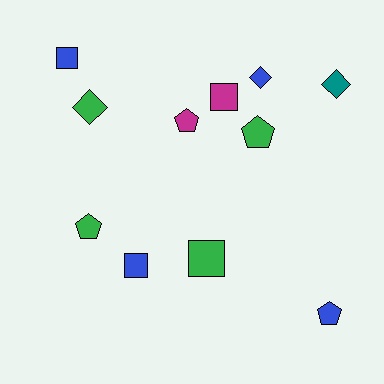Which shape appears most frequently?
Square, with 4 objects.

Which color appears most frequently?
Green, with 4 objects.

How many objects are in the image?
There are 11 objects.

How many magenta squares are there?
There is 1 magenta square.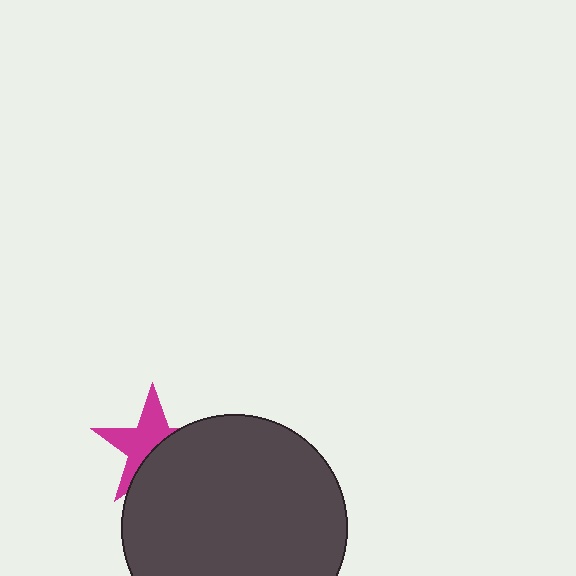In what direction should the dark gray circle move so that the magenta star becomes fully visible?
The dark gray circle should move toward the lower-right. That is the shortest direction to clear the overlap and leave the magenta star fully visible.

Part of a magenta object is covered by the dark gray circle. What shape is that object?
It is a star.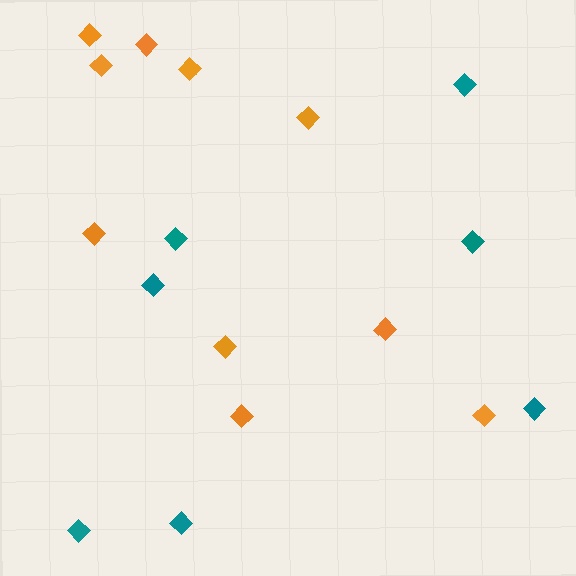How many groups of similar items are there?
There are 2 groups: one group of orange diamonds (10) and one group of teal diamonds (7).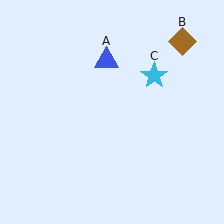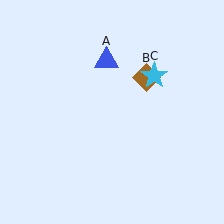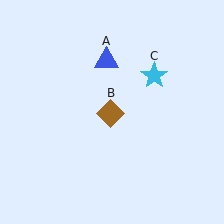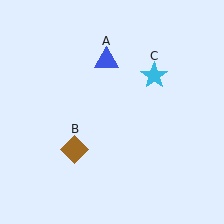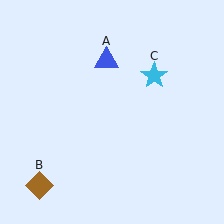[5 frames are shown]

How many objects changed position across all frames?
1 object changed position: brown diamond (object B).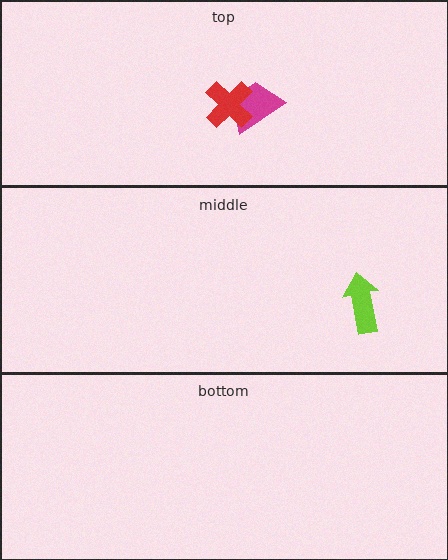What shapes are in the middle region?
The lime arrow.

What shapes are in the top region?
The magenta trapezoid, the red cross.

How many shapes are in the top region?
2.